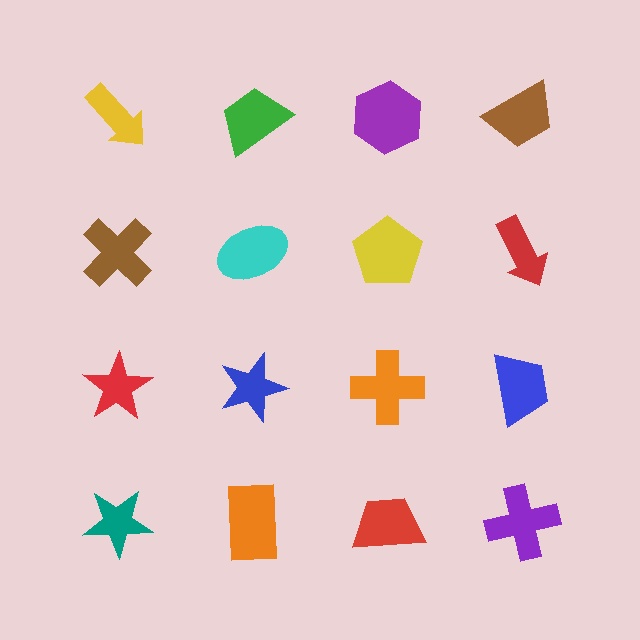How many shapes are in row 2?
4 shapes.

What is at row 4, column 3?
A red trapezoid.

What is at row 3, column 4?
A blue trapezoid.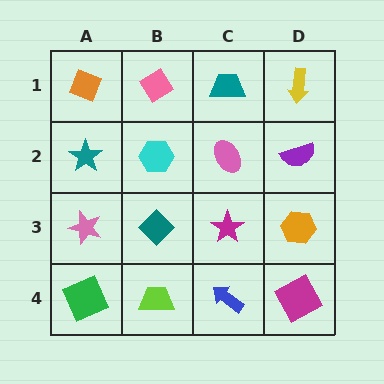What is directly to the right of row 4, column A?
A lime trapezoid.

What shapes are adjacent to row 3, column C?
A pink ellipse (row 2, column C), a blue arrow (row 4, column C), a teal diamond (row 3, column B), an orange hexagon (row 3, column D).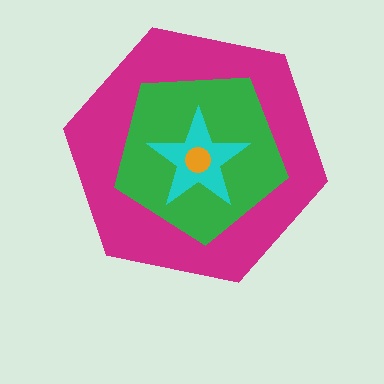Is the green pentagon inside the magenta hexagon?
Yes.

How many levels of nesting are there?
4.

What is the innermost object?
The orange circle.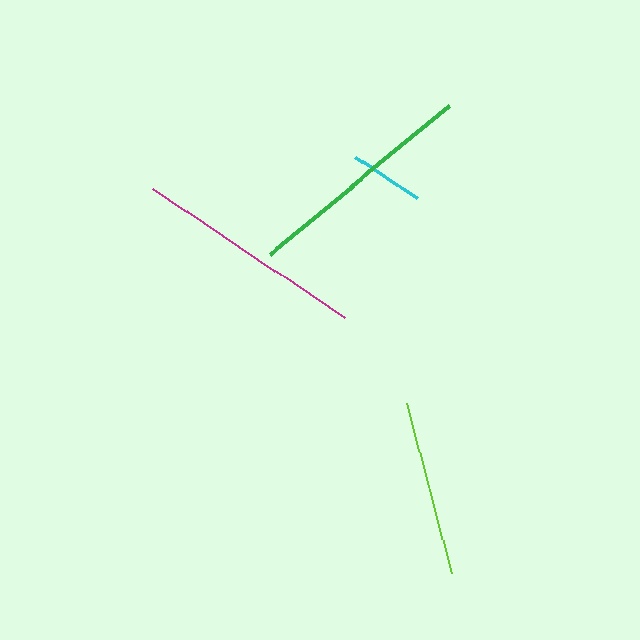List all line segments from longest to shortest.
From longest to shortest: green, magenta, lime, cyan.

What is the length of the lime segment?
The lime segment is approximately 175 pixels long.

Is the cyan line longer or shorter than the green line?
The green line is longer than the cyan line.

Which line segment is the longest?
The green line is the longest at approximately 233 pixels.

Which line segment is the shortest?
The cyan line is the shortest at approximately 74 pixels.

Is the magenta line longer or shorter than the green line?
The green line is longer than the magenta line.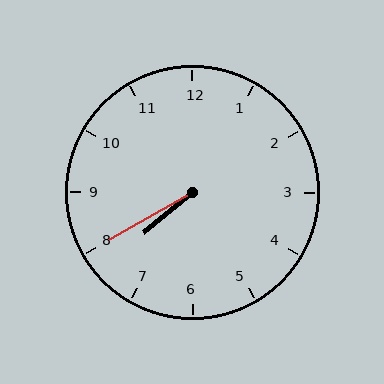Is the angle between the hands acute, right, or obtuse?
It is acute.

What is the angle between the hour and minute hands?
Approximately 10 degrees.